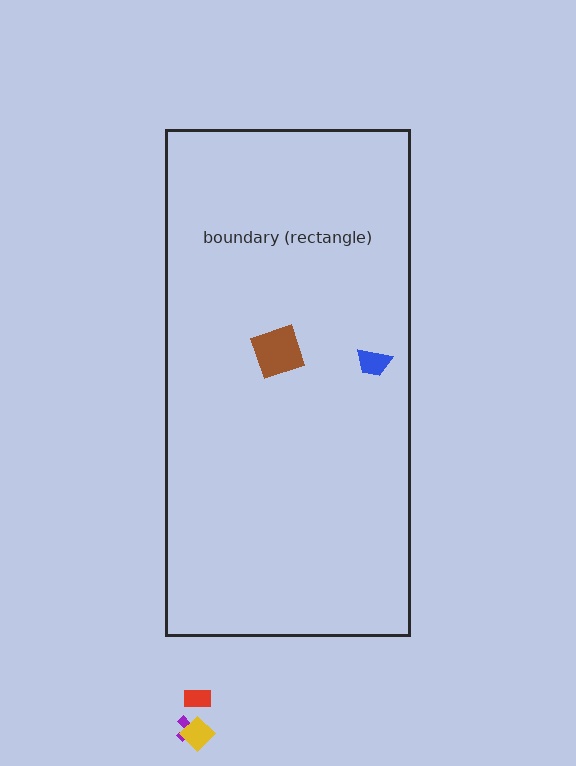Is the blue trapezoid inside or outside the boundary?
Inside.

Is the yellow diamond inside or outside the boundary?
Outside.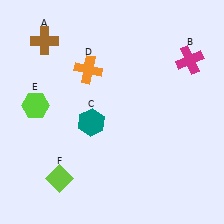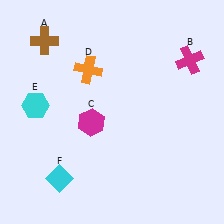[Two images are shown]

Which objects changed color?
C changed from teal to magenta. E changed from lime to cyan. F changed from lime to cyan.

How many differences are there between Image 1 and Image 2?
There are 3 differences between the two images.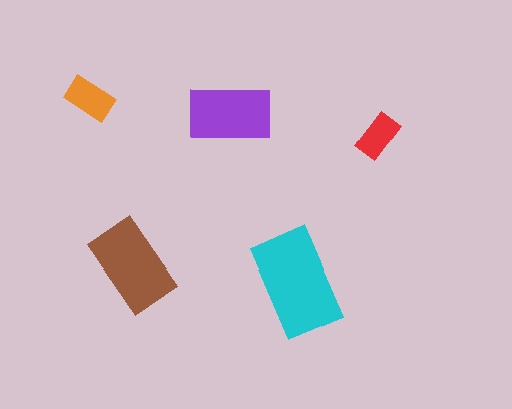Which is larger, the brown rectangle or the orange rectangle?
The brown one.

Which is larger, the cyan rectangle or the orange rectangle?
The cyan one.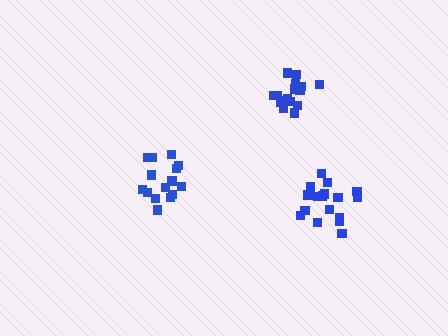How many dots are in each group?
Group 1: 15 dots, Group 2: 17 dots, Group 3: 17 dots (49 total).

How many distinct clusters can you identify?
There are 3 distinct clusters.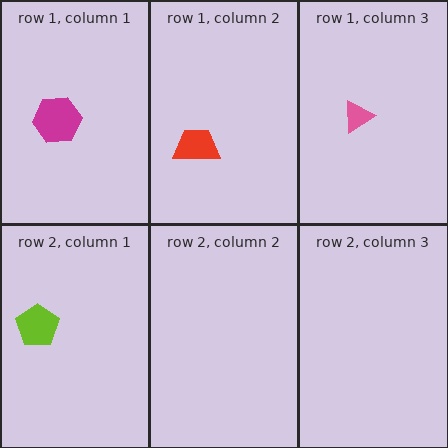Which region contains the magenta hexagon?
The row 1, column 1 region.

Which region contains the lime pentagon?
The row 2, column 1 region.